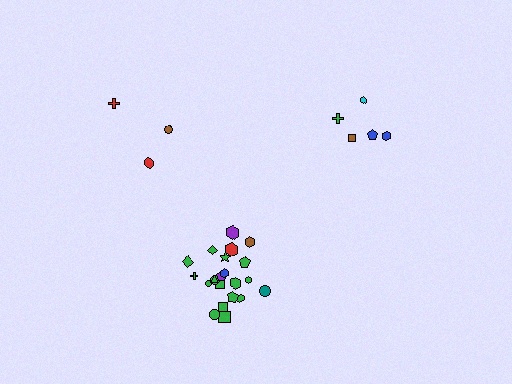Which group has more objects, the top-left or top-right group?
The top-right group.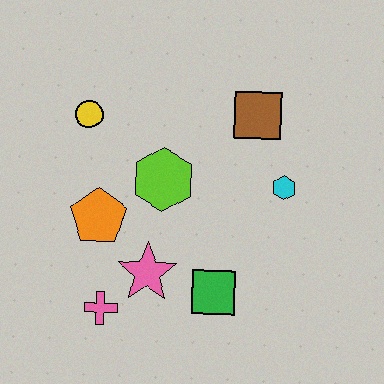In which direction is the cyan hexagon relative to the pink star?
The cyan hexagon is to the right of the pink star.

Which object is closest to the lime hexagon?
The orange pentagon is closest to the lime hexagon.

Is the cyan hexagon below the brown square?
Yes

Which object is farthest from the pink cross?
The brown square is farthest from the pink cross.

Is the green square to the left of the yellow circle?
No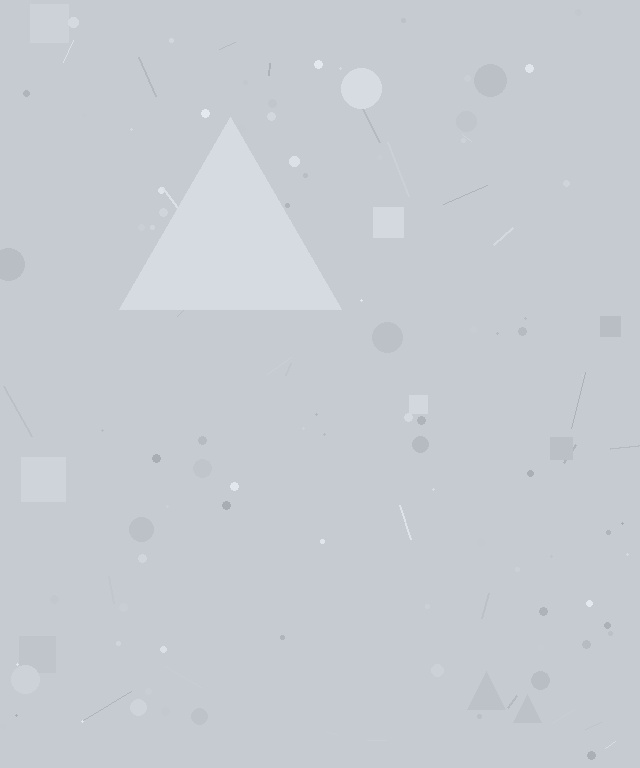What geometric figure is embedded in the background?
A triangle is embedded in the background.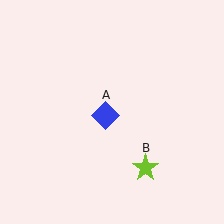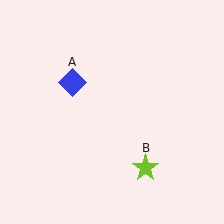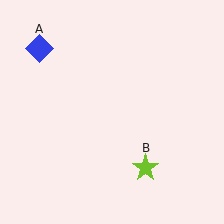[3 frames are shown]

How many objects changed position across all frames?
1 object changed position: blue diamond (object A).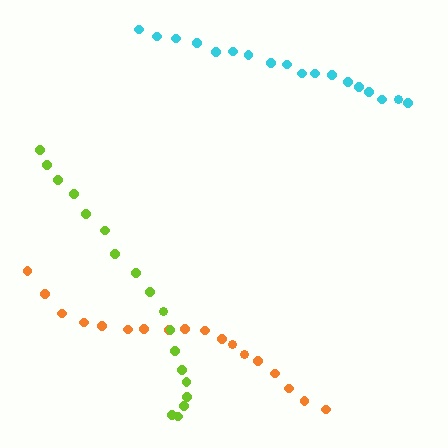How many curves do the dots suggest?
There are 3 distinct paths.